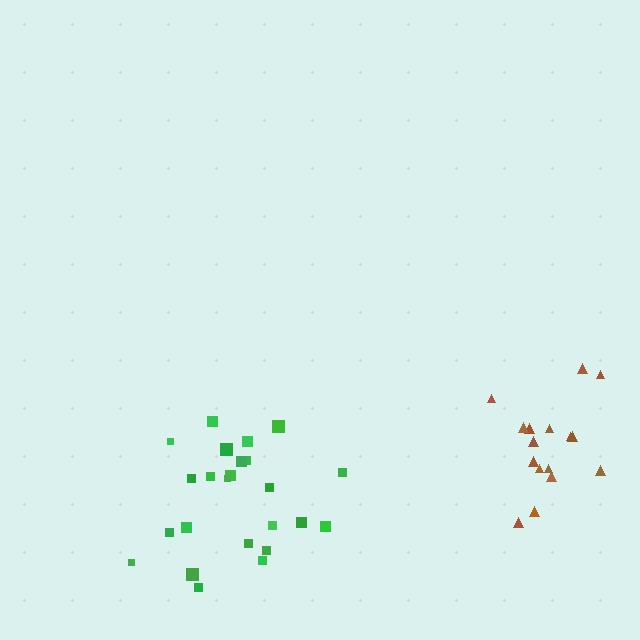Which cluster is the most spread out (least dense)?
Green.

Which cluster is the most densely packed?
Brown.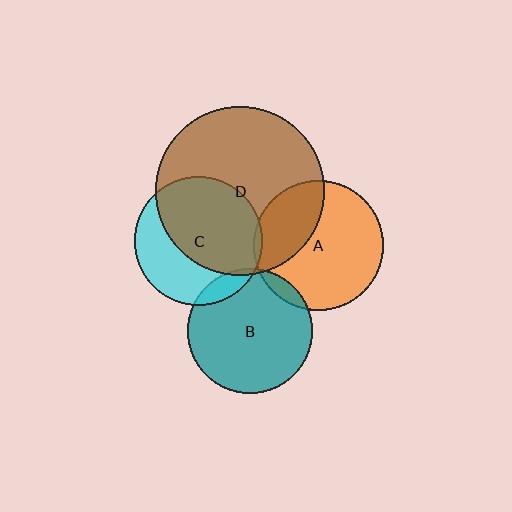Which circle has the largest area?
Circle D (brown).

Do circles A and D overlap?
Yes.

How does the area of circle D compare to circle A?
Approximately 1.7 times.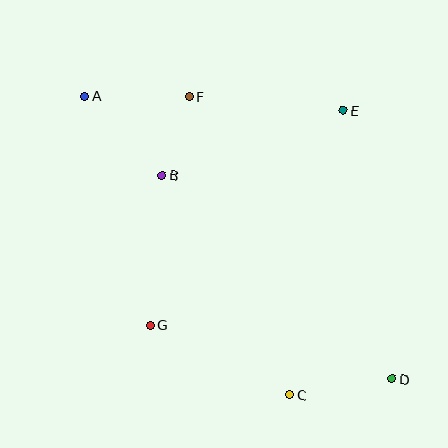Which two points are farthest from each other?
Points A and D are farthest from each other.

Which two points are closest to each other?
Points B and F are closest to each other.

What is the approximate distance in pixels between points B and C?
The distance between B and C is approximately 254 pixels.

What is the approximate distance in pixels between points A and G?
The distance between A and G is approximately 238 pixels.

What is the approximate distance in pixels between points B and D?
The distance between B and D is approximately 307 pixels.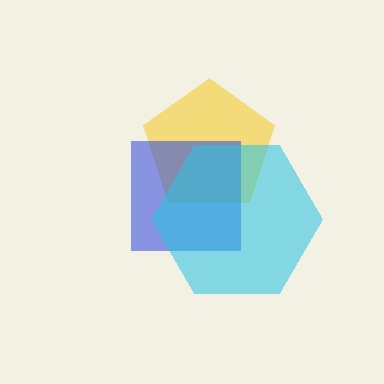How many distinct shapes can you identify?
There are 3 distinct shapes: a yellow pentagon, a blue square, a cyan hexagon.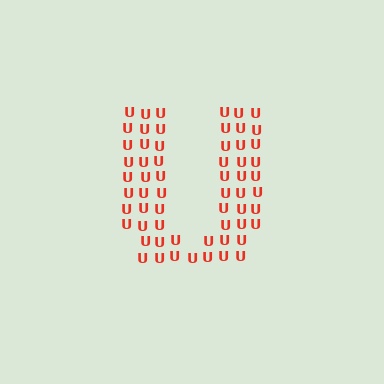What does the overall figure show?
The overall figure shows the letter U.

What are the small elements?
The small elements are letter U's.